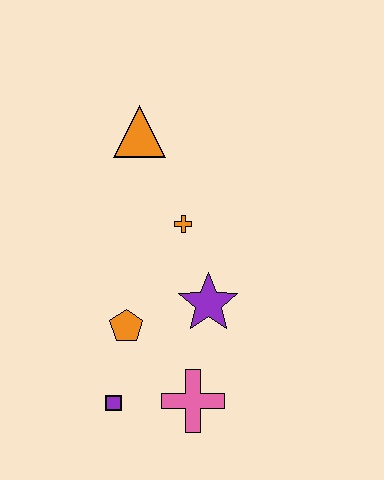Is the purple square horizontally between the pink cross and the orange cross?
No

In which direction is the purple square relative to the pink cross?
The purple square is to the left of the pink cross.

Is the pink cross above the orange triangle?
No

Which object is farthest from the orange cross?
The purple square is farthest from the orange cross.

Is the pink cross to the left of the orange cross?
No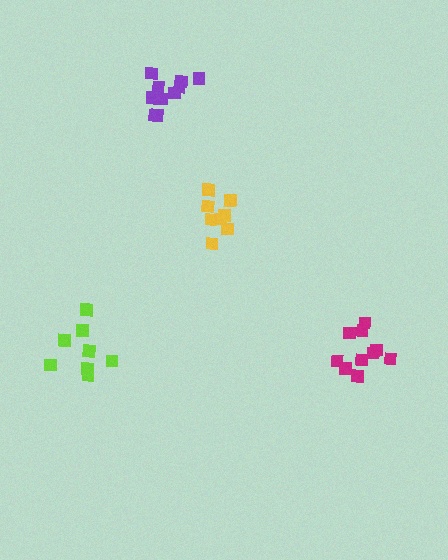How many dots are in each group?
Group 1: 10 dots, Group 2: 8 dots, Group 3: 8 dots, Group 4: 10 dots (36 total).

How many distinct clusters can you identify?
There are 4 distinct clusters.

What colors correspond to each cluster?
The clusters are colored: magenta, yellow, lime, purple.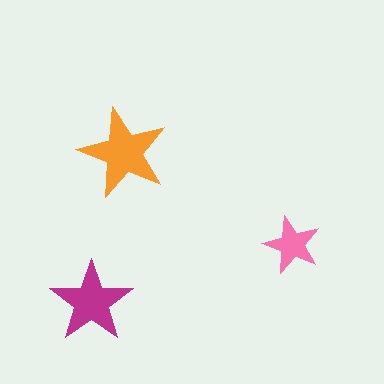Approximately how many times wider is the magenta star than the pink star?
About 1.5 times wider.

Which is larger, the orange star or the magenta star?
The orange one.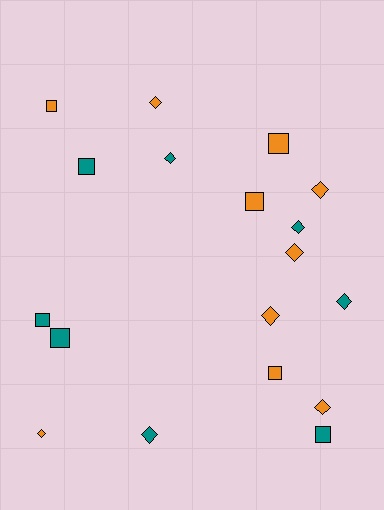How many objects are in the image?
There are 18 objects.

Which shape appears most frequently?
Diamond, with 10 objects.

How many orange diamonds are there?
There are 6 orange diamonds.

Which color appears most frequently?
Orange, with 10 objects.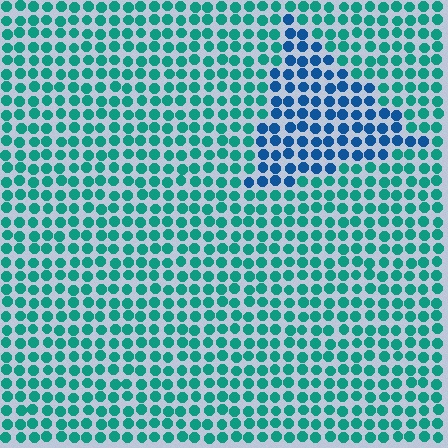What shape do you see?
I see a triangle.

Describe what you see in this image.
The image is filled with small teal elements in a uniform arrangement. A triangle-shaped region is visible where the elements are tinted to a slightly different hue, forming a subtle color boundary.